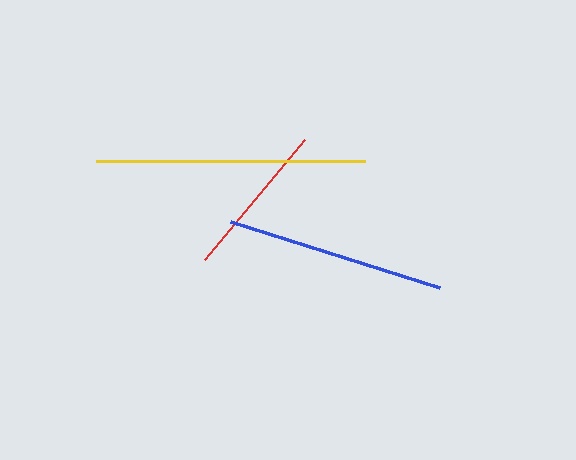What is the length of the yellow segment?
The yellow segment is approximately 269 pixels long.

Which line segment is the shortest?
The red line is the shortest at approximately 156 pixels.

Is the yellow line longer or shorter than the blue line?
The yellow line is longer than the blue line.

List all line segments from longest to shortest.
From longest to shortest: yellow, blue, red.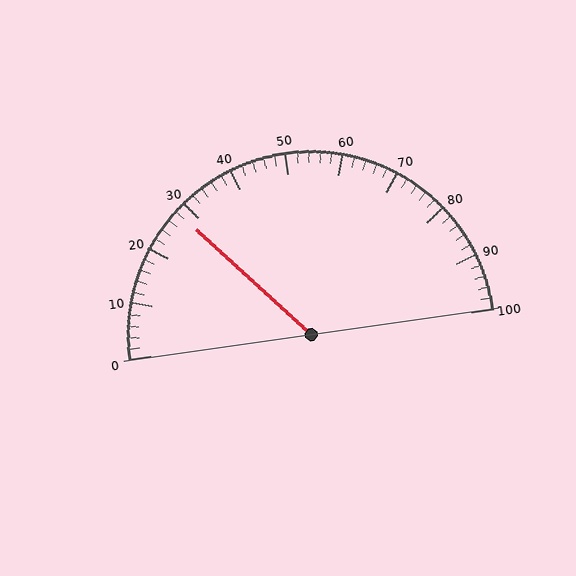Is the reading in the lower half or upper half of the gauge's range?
The reading is in the lower half of the range (0 to 100).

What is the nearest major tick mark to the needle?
The nearest major tick mark is 30.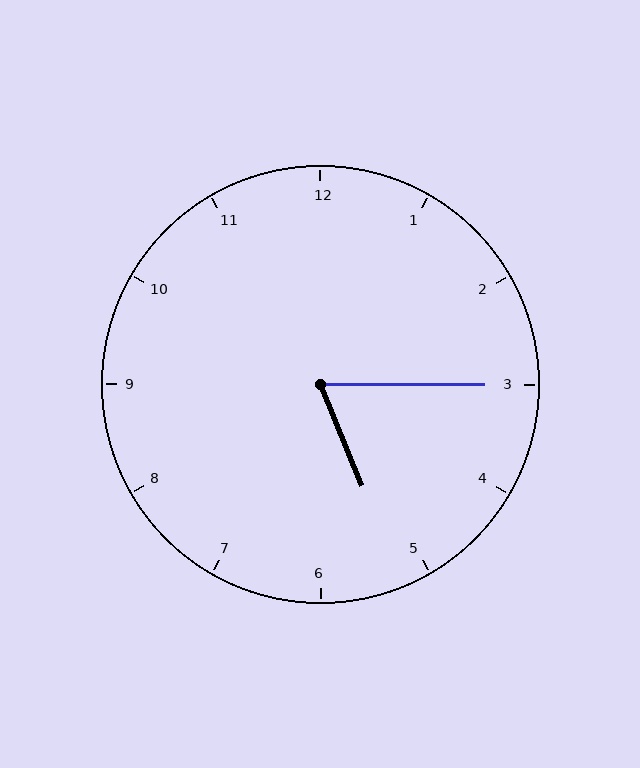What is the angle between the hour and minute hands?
Approximately 68 degrees.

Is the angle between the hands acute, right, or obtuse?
It is acute.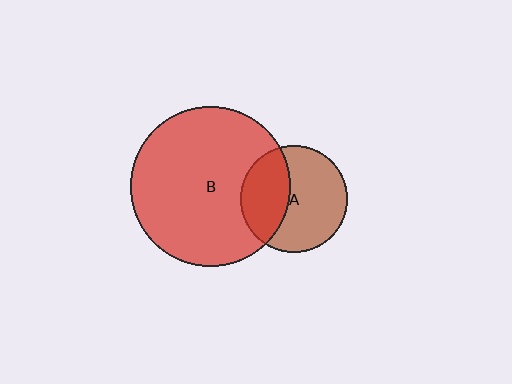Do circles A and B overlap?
Yes.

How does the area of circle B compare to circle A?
Approximately 2.2 times.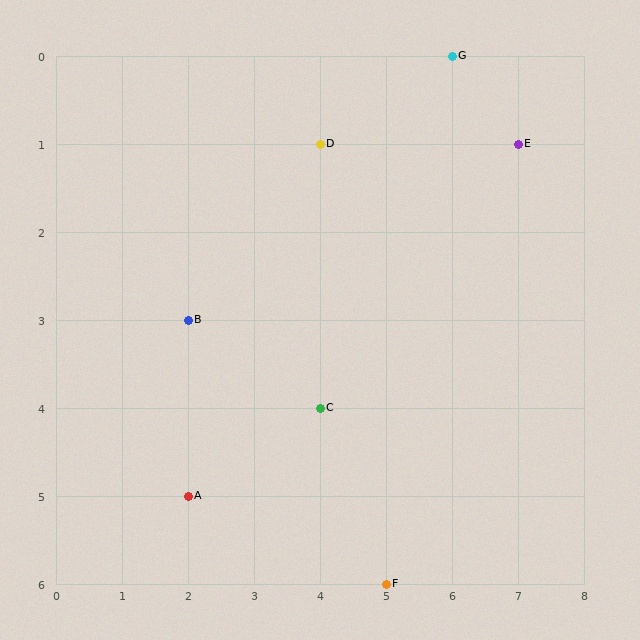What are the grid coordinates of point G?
Point G is at grid coordinates (6, 0).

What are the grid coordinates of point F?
Point F is at grid coordinates (5, 6).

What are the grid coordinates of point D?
Point D is at grid coordinates (4, 1).